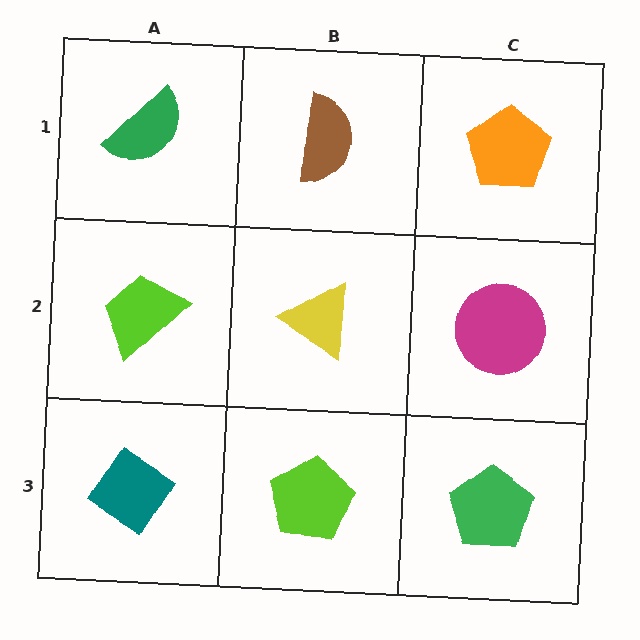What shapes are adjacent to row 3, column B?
A yellow triangle (row 2, column B), a teal diamond (row 3, column A), a green pentagon (row 3, column C).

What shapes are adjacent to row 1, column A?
A lime trapezoid (row 2, column A), a brown semicircle (row 1, column B).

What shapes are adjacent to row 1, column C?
A magenta circle (row 2, column C), a brown semicircle (row 1, column B).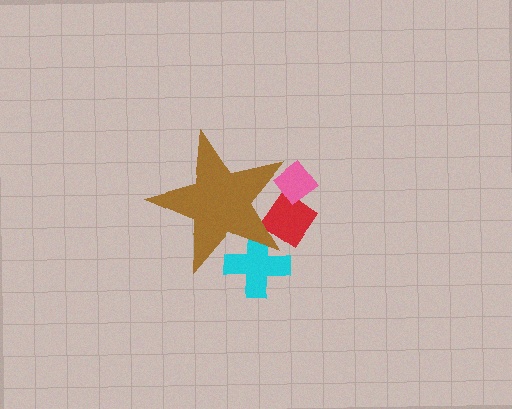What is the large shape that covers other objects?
A brown star.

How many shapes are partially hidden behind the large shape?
3 shapes are partially hidden.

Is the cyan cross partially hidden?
Yes, the cyan cross is partially hidden behind the brown star.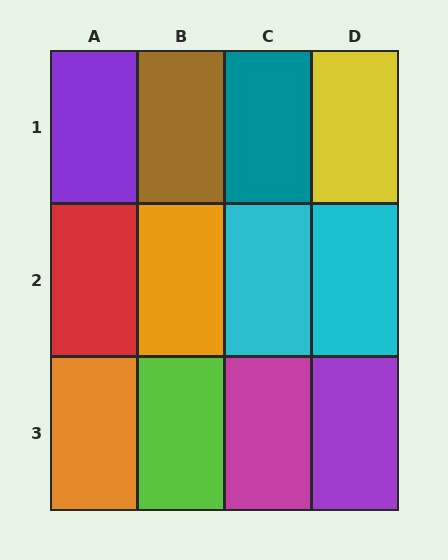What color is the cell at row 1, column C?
Teal.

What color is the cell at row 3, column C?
Magenta.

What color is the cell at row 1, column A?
Purple.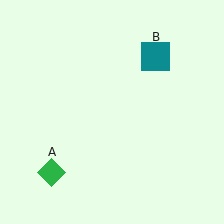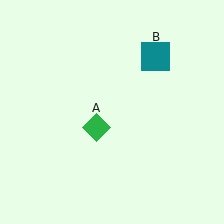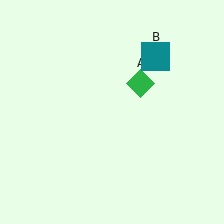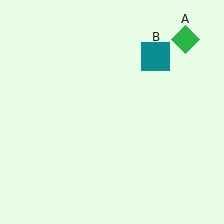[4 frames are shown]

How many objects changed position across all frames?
1 object changed position: green diamond (object A).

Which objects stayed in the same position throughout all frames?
Teal square (object B) remained stationary.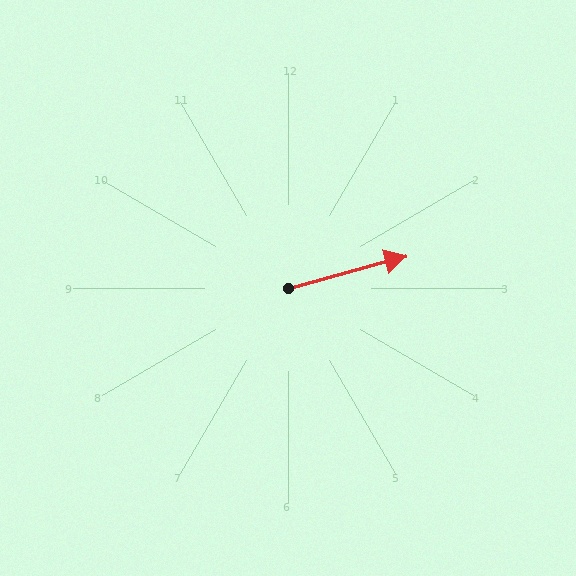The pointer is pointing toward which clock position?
Roughly 2 o'clock.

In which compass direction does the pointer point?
East.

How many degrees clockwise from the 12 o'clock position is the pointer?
Approximately 75 degrees.